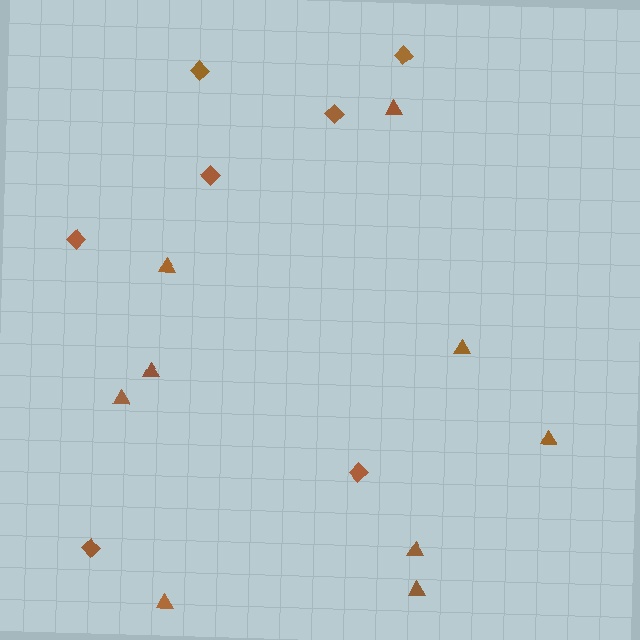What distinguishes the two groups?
There are 2 groups: one group of triangles (9) and one group of diamonds (7).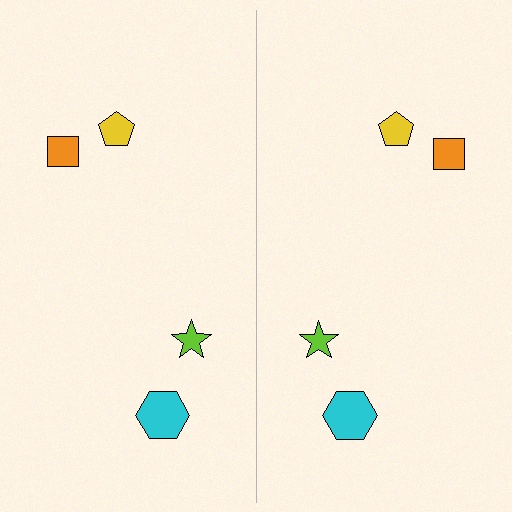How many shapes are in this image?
There are 8 shapes in this image.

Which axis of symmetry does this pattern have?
The pattern has a vertical axis of symmetry running through the center of the image.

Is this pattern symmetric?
Yes, this pattern has bilateral (reflection) symmetry.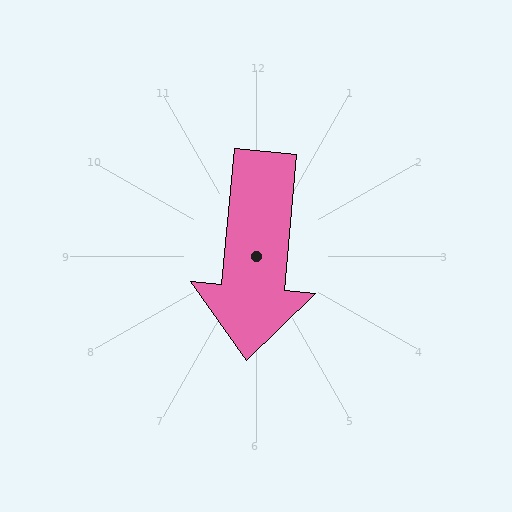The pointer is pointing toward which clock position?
Roughly 6 o'clock.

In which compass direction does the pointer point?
South.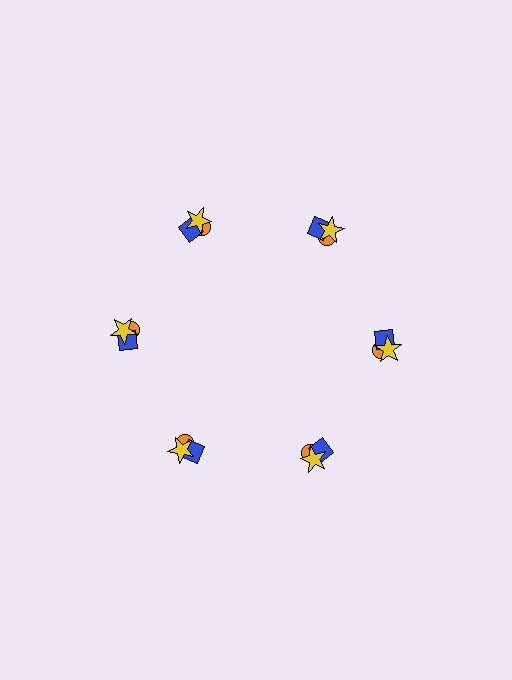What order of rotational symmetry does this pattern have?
This pattern has 6-fold rotational symmetry.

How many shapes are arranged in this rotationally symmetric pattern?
There are 18 shapes, arranged in 6 groups of 3.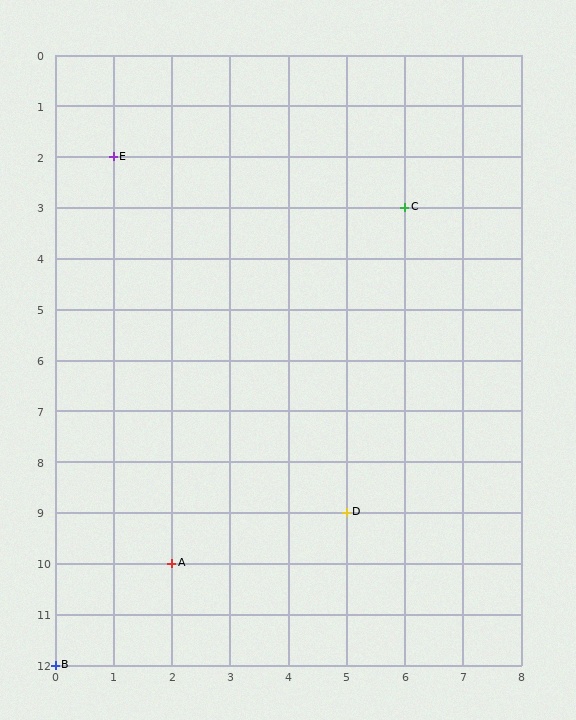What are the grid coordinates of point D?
Point D is at grid coordinates (5, 9).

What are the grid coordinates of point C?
Point C is at grid coordinates (6, 3).